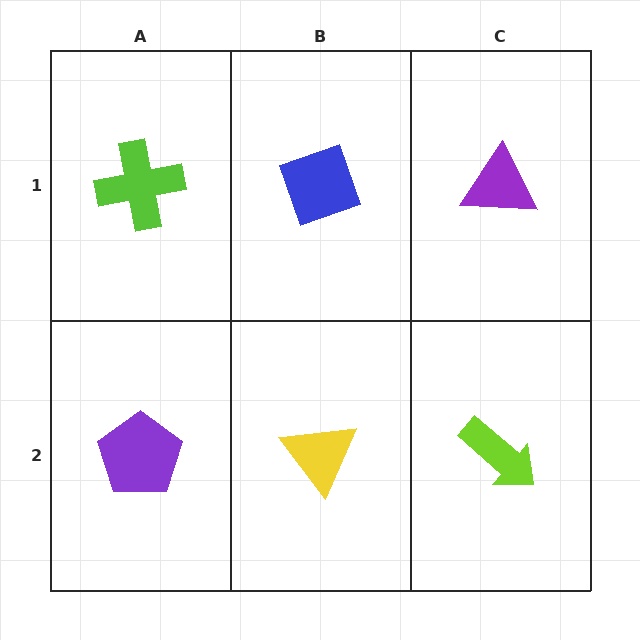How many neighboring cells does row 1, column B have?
3.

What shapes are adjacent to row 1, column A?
A purple pentagon (row 2, column A), a blue diamond (row 1, column B).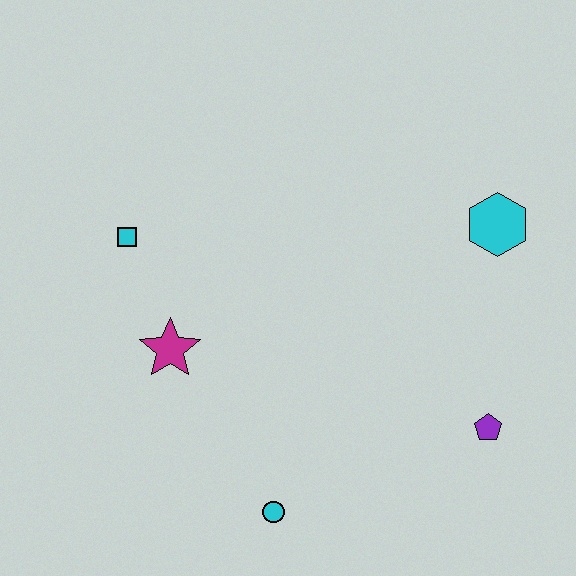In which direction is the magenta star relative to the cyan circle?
The magenta star is above the cyan circle.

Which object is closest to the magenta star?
The cyan square is closest to the magenta star.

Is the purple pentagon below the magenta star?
Yes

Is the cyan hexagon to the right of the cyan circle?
Yes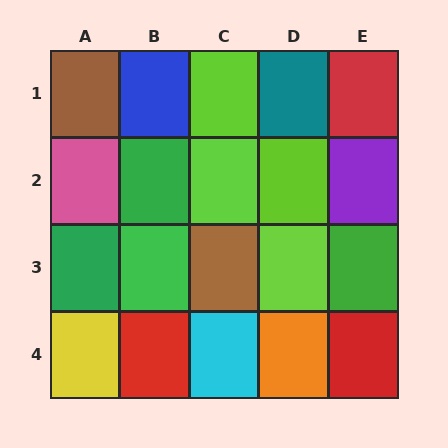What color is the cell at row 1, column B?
Blue.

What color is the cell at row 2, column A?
Pink.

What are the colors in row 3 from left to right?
Green, green, brown, lime, green.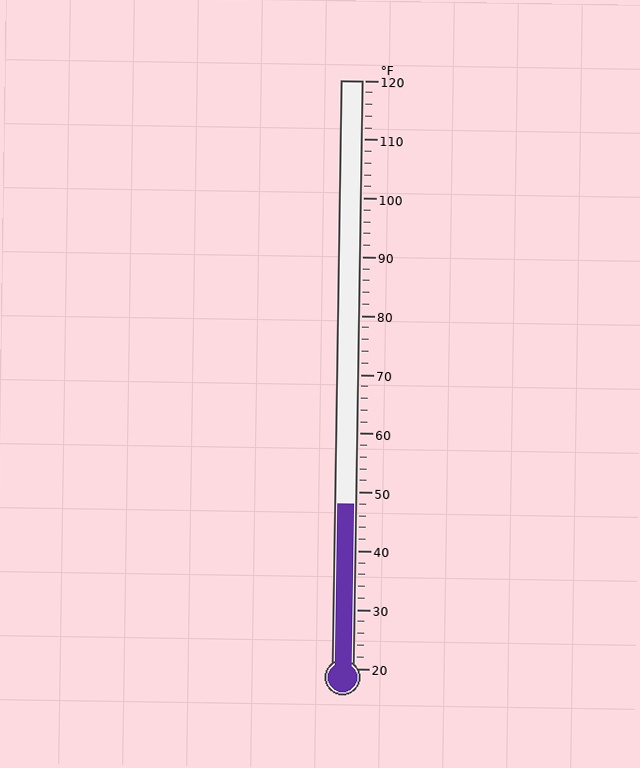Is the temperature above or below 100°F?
The temperature is below 100°F.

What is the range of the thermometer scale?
The thermometer scale ranges from 20°F to 120°F.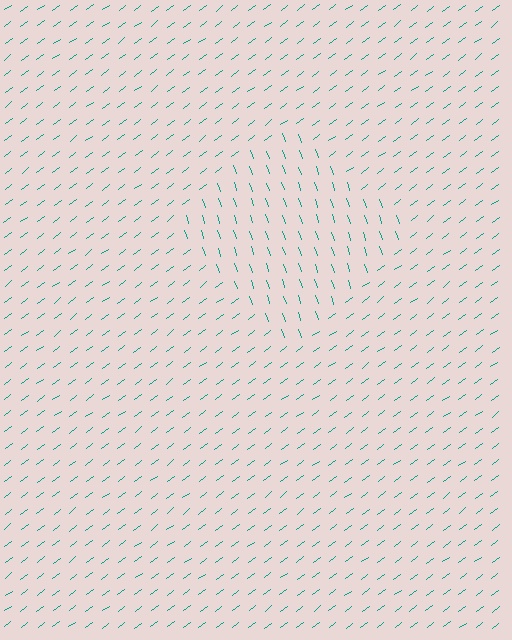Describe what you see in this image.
The image is filled with small teal line segments. A diamond region in the image has lines oriented differently from the surrounding lines, creating a visible texture boundary.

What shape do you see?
I see a diamond.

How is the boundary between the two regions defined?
The boundary is defined purely by a change in line orientation (approximately 72 degrees difference). All lines are the same color and thickness.